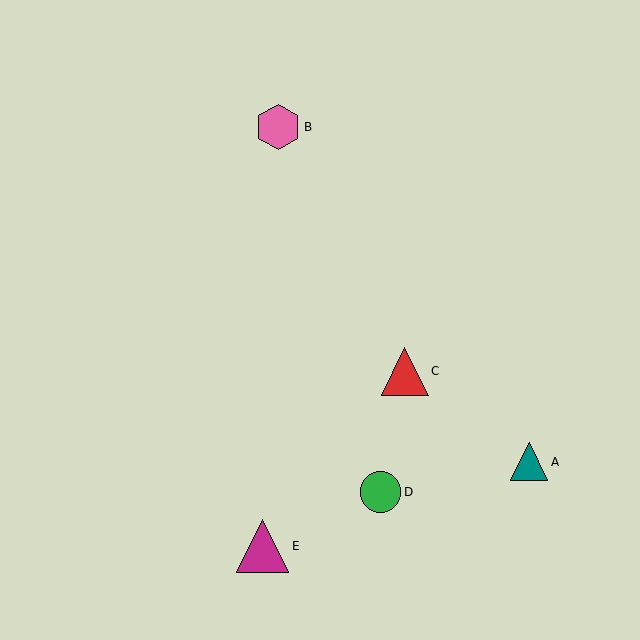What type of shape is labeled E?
Shape E is a magenta triangle.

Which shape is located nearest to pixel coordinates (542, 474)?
The teal triangle (labeled A) at (529, 462) is nearest to that location.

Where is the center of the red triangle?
The center of the red triangle is at (405, 371).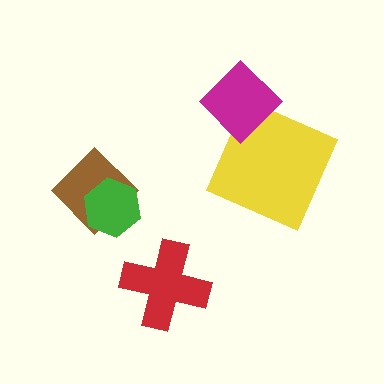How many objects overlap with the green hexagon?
1 object overlaps with the green hexagon.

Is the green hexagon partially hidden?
No, no other shape covers it.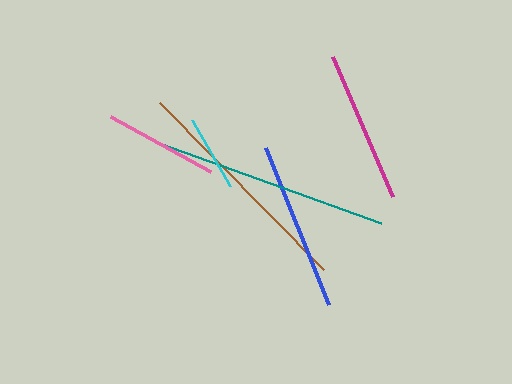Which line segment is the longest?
The teal line is the longest at approximately 236 pixels.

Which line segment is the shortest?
The cyan line is the shortest at approximately 76 pixels.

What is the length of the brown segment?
The brown segment is approximately 234 pixels long.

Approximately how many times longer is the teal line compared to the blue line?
The teal line is approximately 1.4 times the length of the blue line.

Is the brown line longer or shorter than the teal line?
The teal line is longer than the brown line.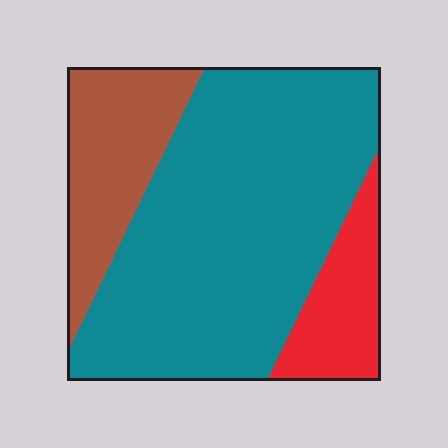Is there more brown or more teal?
Teal.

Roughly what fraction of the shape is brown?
Brown takes up about one fifth (1/5) of the shape.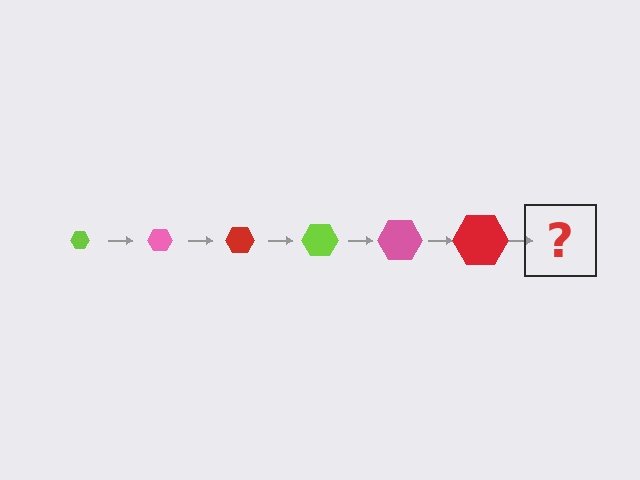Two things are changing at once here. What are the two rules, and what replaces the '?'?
The two rules are that the hexagon grows larger each step and the color cycles through lime, pink, and red. The '?' should be a lime hexagon, larger than the previous one.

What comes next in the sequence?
The next element should be a lime hexagon, larger than the previous one.